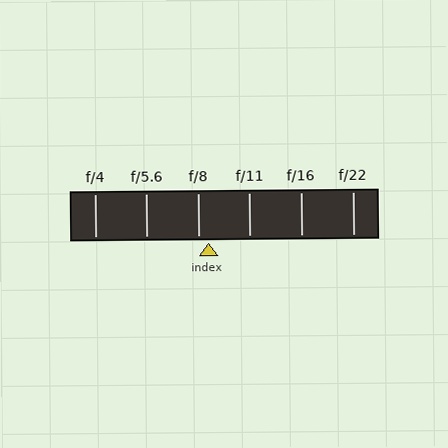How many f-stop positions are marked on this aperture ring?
There are 6 f-stop positions marked.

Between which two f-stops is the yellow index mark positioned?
The index mark is between f/8 and f/11.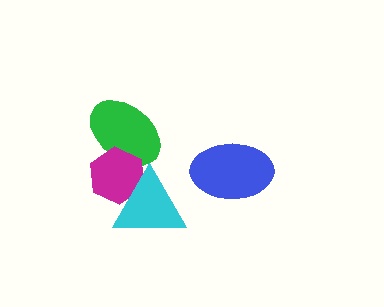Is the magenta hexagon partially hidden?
Yes, it is partially covered by another shape.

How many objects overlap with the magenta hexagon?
2 objects overlap with the magenta hexagon.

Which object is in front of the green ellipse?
The magenta hexagon is in front of the green ellipse.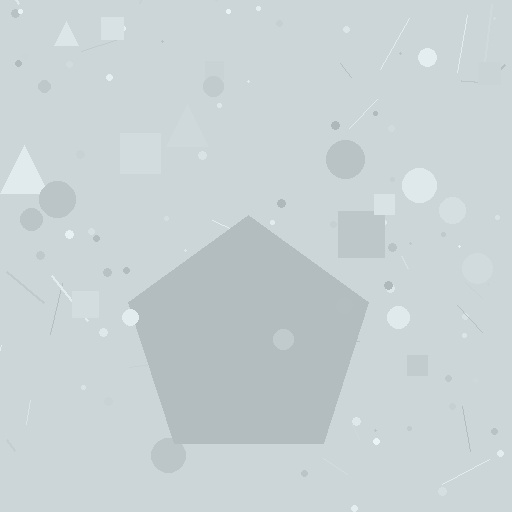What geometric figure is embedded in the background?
A pentagon is embedded in the background.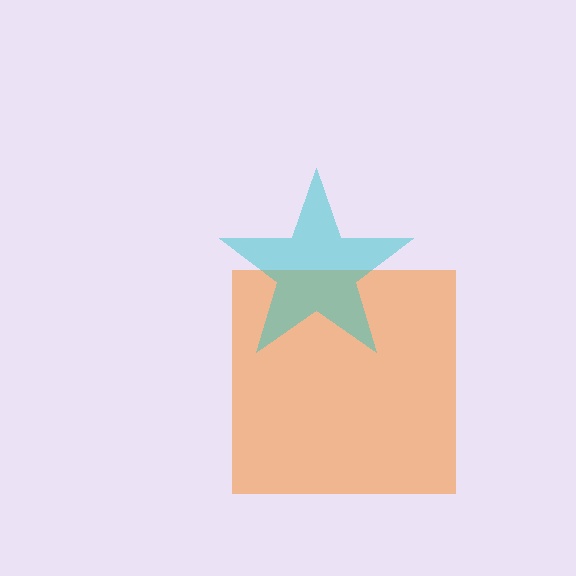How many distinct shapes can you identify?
There are 2 distinct shapes: an orange square, a cyan star.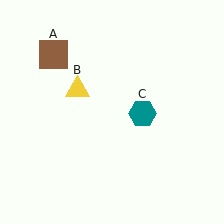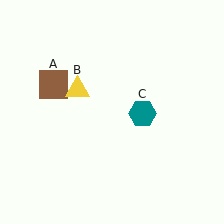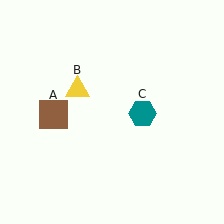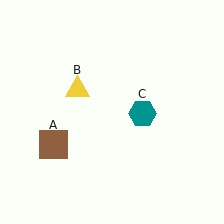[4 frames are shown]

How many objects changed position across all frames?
1 object changed position: brown square (object A).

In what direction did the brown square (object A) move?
The brown square (object A) moved down.